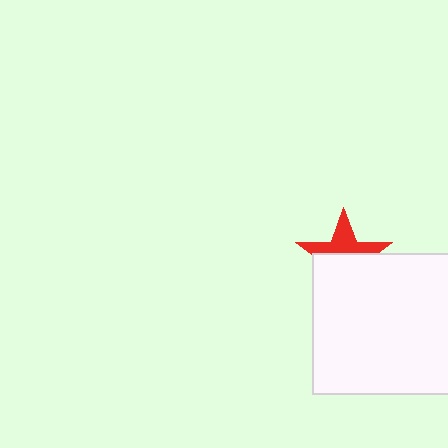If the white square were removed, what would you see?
You would see the complete red star.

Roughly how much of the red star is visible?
About half of it is visible (roughly 45%).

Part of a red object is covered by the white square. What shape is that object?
It is a star.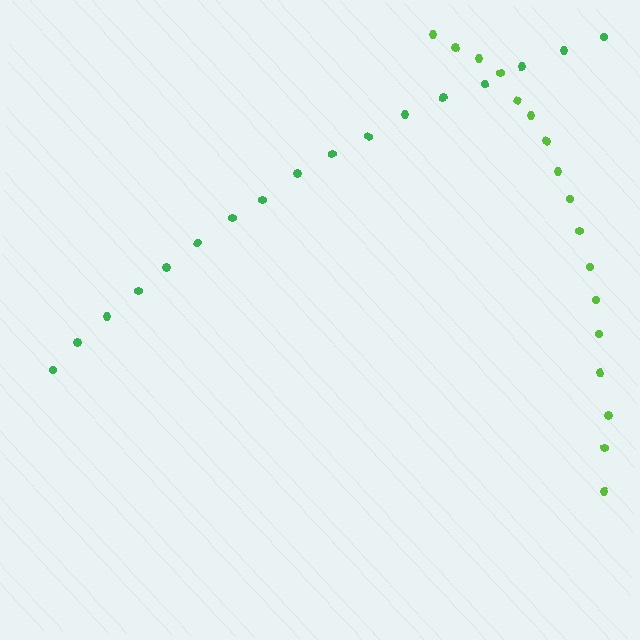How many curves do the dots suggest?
There are 2 distinct paths.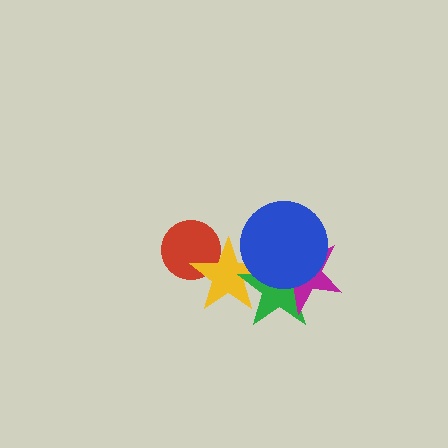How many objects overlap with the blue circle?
3 objects overlap with the blue circle.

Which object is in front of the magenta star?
The blue circle is in front of the magenta star.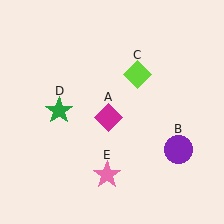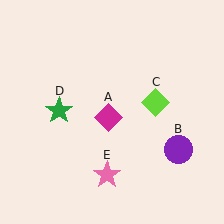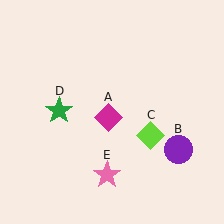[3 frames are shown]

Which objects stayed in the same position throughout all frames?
Magenta diamond (object A) and purple circle (object B) and green star (object D) and pink star (object E) remained stationary.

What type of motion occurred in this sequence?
The lime diamond (object C) rotated clockwise around the center of the scene.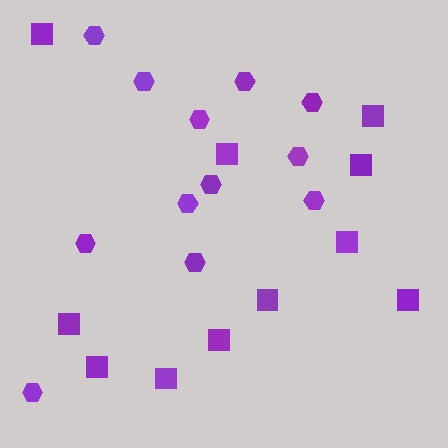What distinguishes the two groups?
There are 2 groups: one group of hexagons (12) and one group of squares (11).